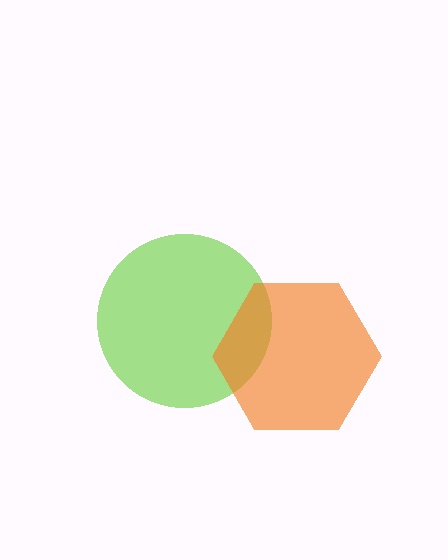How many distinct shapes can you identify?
There are 2 distinct shapes: a lime circle, an orange hexagon.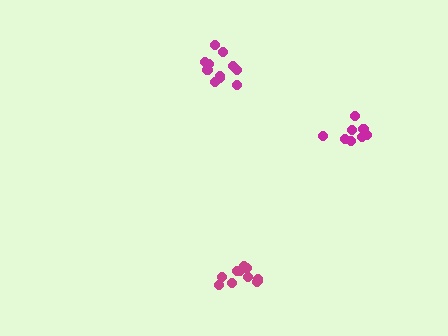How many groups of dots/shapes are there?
There are 3 groups.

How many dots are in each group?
Group 1: 8 dots, Group 2: 12 dots, Group 3: 12 dots (32 total).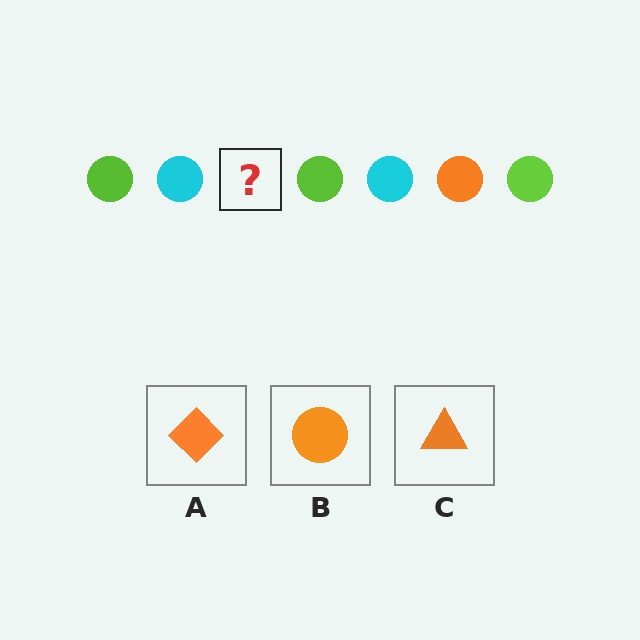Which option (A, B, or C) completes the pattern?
B.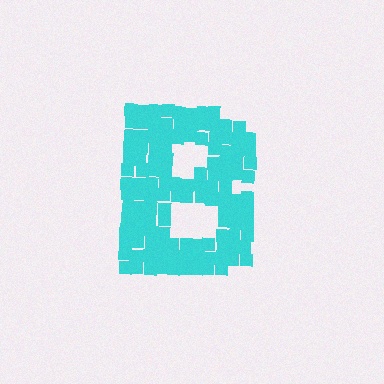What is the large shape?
The large shape is the letter B.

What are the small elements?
The small elements are squares.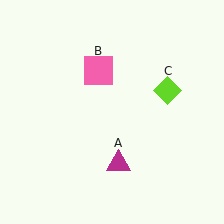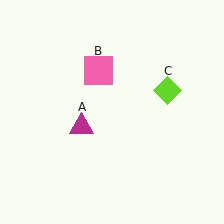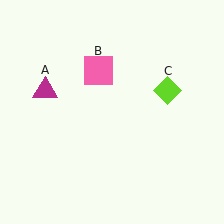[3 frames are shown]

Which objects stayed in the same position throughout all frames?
Pink square (object B) and lime diamond (object C) remained stationary.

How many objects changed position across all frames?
1 object changed position: magenta triangle (object A).